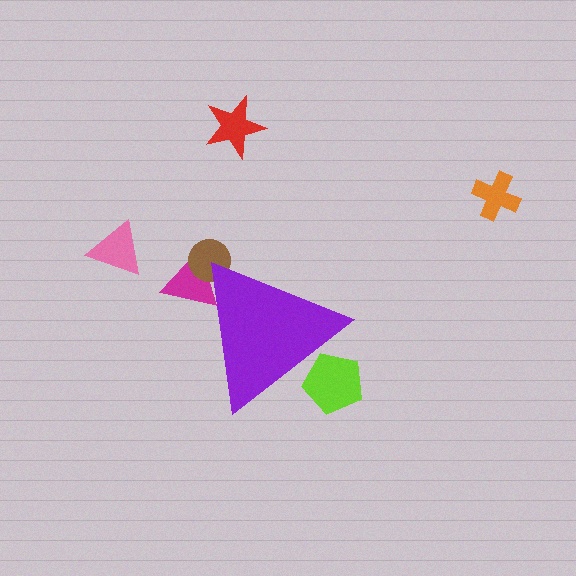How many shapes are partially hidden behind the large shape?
3 shapes are partially hidden.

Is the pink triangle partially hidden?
No, the pink triangle is fully visible.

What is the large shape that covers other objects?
A purple triangle.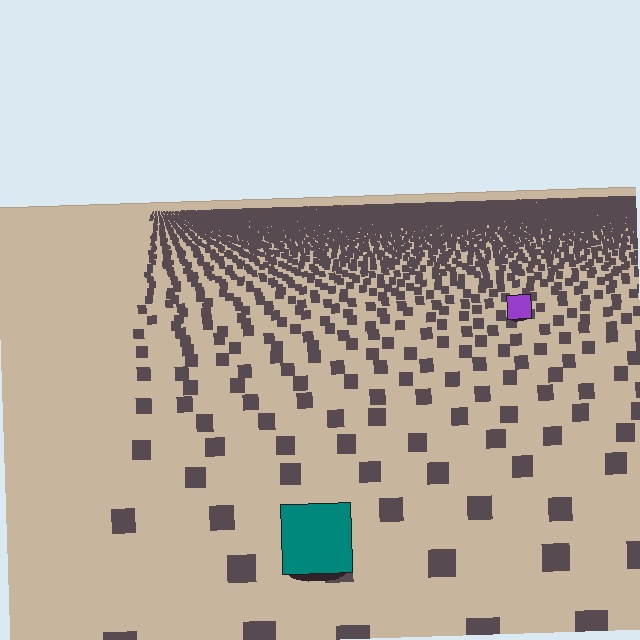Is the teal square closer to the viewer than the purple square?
Yes. The teal square is closer — you can tell from the texture gradient: the ground texture is coarser near it.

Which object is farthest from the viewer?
The purple square is farthest from the viewer. It appears smaller and the ground texture around it is denser.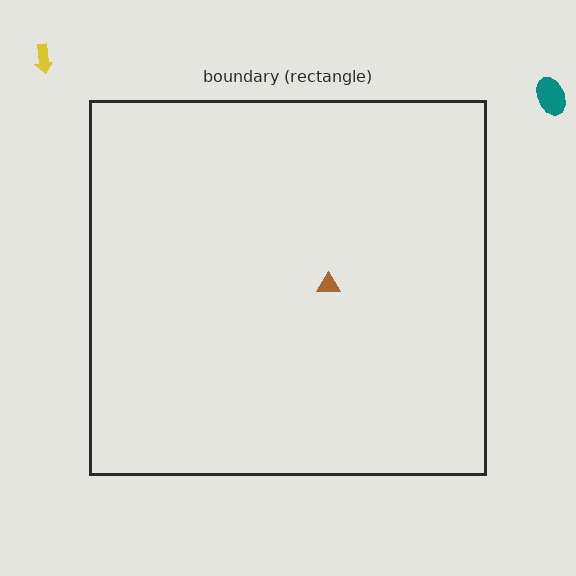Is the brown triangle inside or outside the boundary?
Inside.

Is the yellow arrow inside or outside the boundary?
Outside.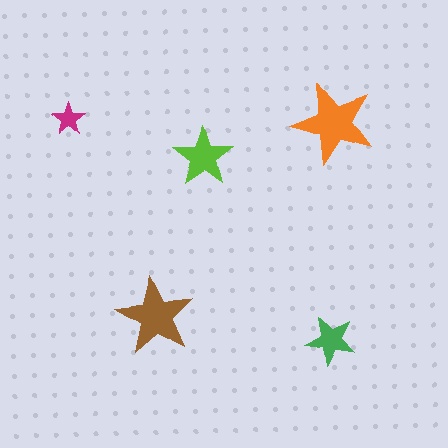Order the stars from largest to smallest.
the orange one, the brown one, the lime one, the green one, the magenta one.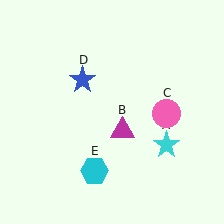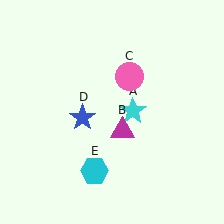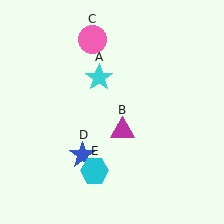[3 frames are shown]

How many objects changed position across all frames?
3 objects changed position: cyan star (object A), pink circle (object C), blue star (object D).